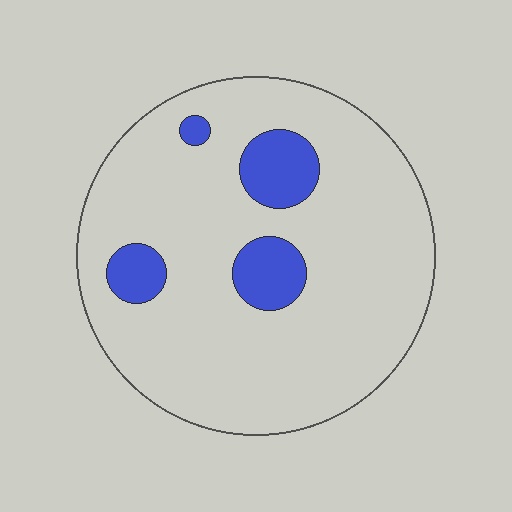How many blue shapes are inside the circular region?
4.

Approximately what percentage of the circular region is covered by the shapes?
Approximately 15%.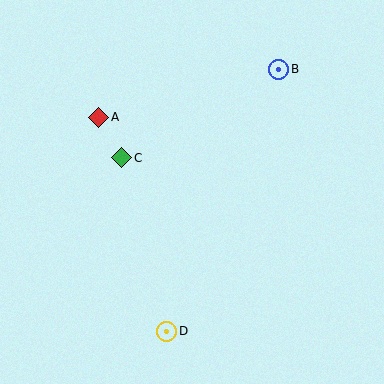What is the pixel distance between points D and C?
The distance between D and C is 179 pixels.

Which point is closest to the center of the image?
Point C at (122, 158) is closest to the center.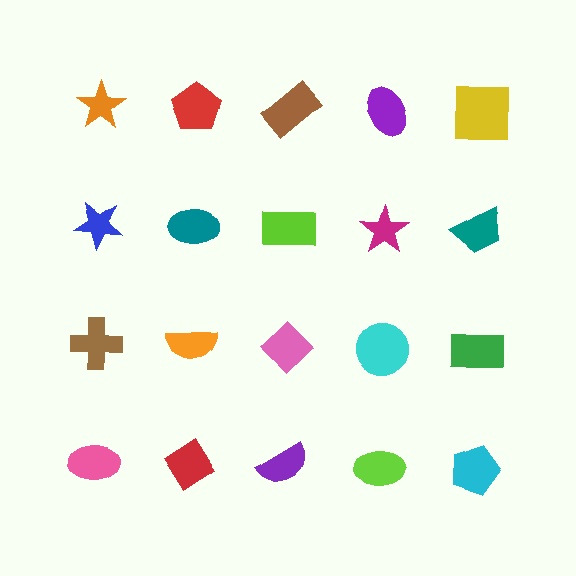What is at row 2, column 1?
A blue star.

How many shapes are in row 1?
5 shapes.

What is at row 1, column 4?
A purple ellipse.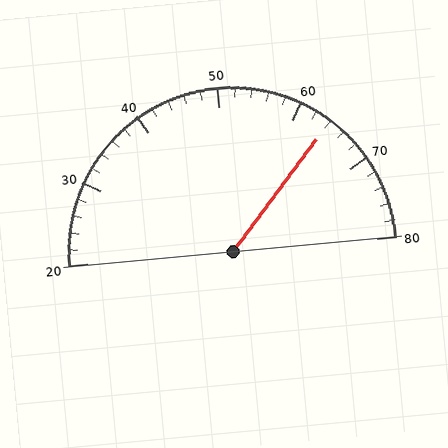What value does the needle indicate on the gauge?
The needle indicates approximately 64.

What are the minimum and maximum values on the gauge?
The gauge ranges from 20 to 80.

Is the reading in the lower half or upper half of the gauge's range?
The reading is in the upper half of the range (20 to 80).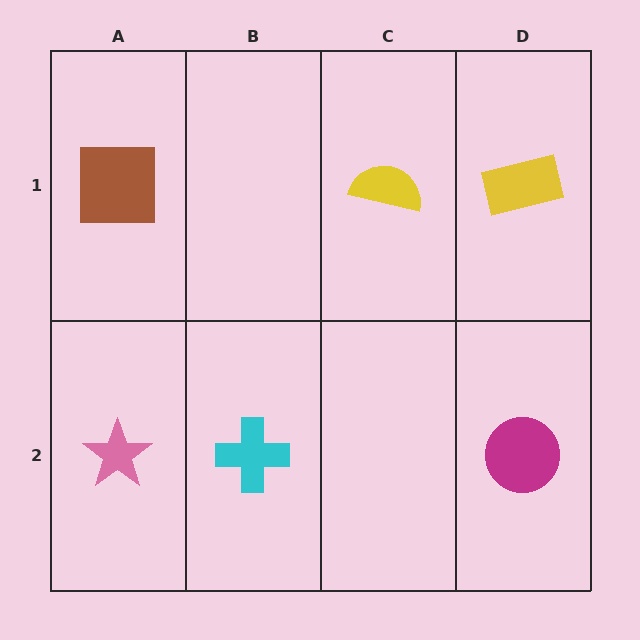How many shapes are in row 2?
3 shapes.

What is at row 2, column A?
A pink star.